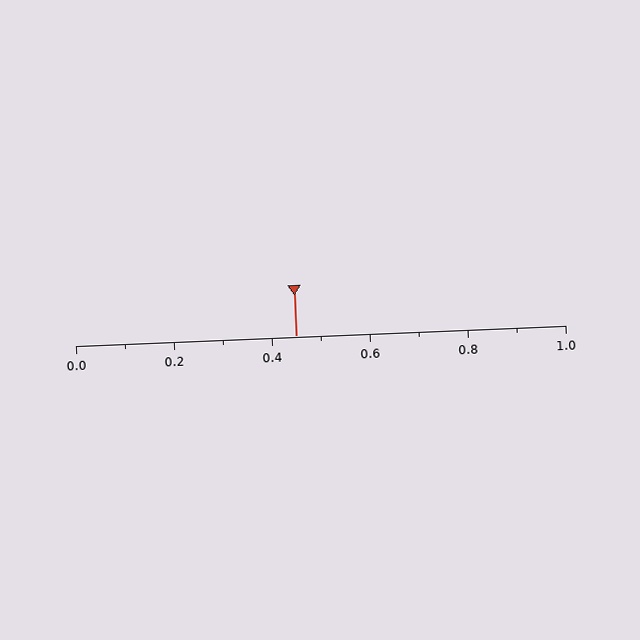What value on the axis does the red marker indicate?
The marker indicates approximately 0.45.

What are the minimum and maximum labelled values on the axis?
The axis runs from 0.0 to 1.0.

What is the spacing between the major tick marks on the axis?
The major ticks are spaced 0.2 apart.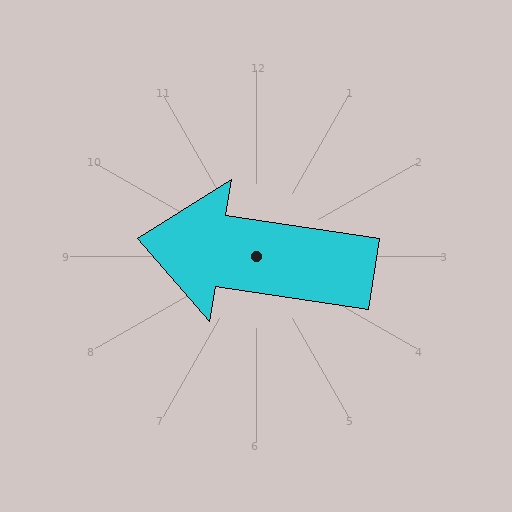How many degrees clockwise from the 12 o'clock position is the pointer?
Approximately 279 degrees.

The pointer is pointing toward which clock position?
Roughly 9 o'clock.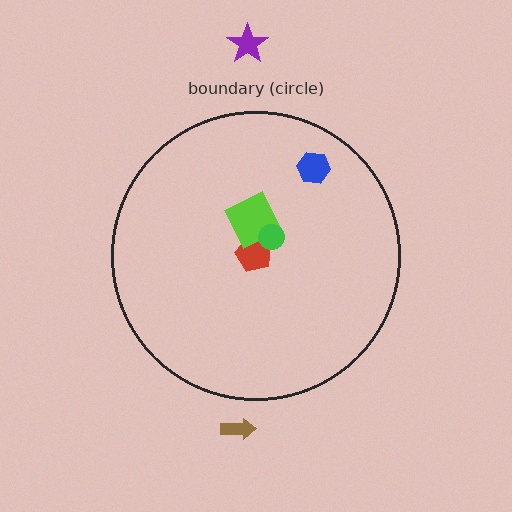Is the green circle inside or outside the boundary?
Inside.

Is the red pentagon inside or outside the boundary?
Inside.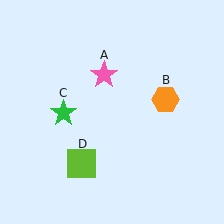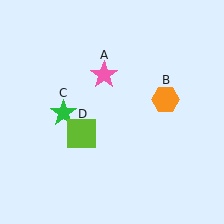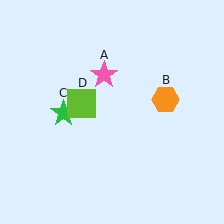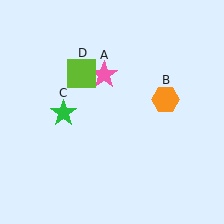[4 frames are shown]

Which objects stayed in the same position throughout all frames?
Pink star (object A) and orange hexagon (object B) and green star (object C) remained stationary.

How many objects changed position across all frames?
1 object changed position: lime square (object D).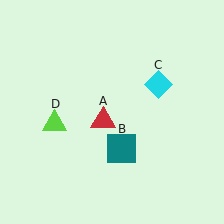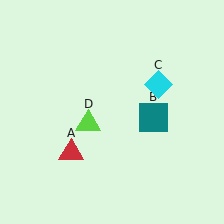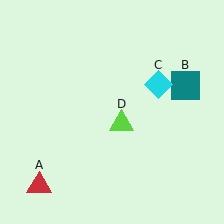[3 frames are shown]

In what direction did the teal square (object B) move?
The teal square (object B) moved up and to the right.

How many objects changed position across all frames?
3 objects changed position: red triangle (object A), teal square (object B), lime triangle (object D).